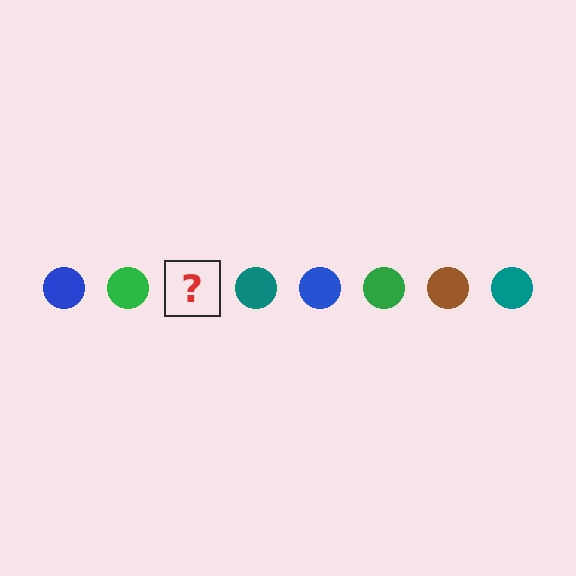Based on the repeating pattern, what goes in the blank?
The blank should be a brown circle.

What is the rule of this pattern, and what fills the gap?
The rule is that the pattern cycles through blue, green, brown, teal circles. The gap should be filled with a brown circle.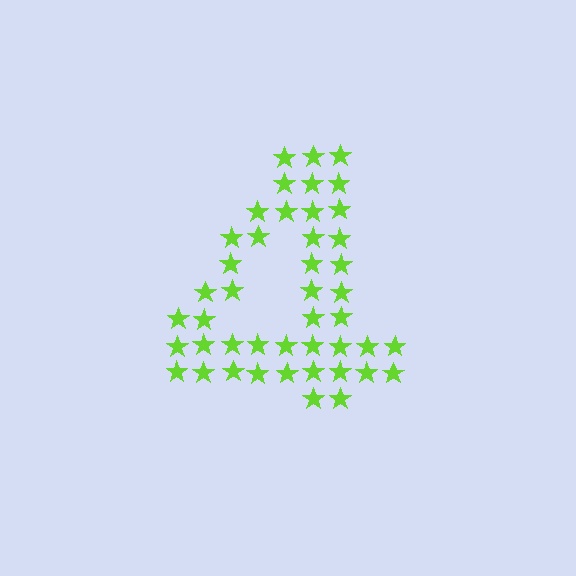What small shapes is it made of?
It is made of small stars.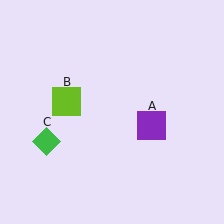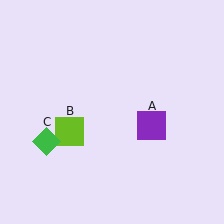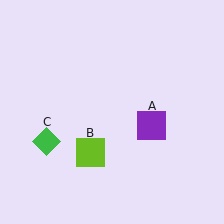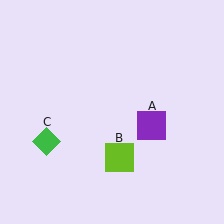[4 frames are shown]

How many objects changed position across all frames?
1 object changed position: lime square (object B).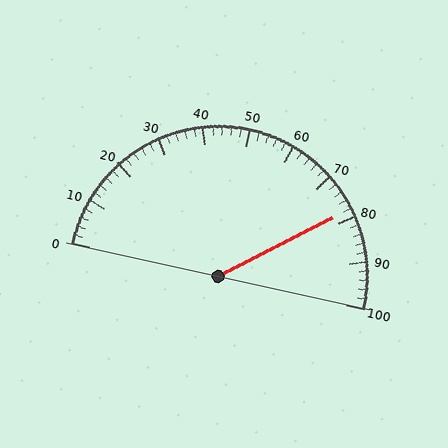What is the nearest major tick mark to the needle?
The nearest major tick mark is 80.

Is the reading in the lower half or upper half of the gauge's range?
The reading is in the upper half of the range (0 to 100).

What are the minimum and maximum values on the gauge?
The gauge ranges from 0 to 100.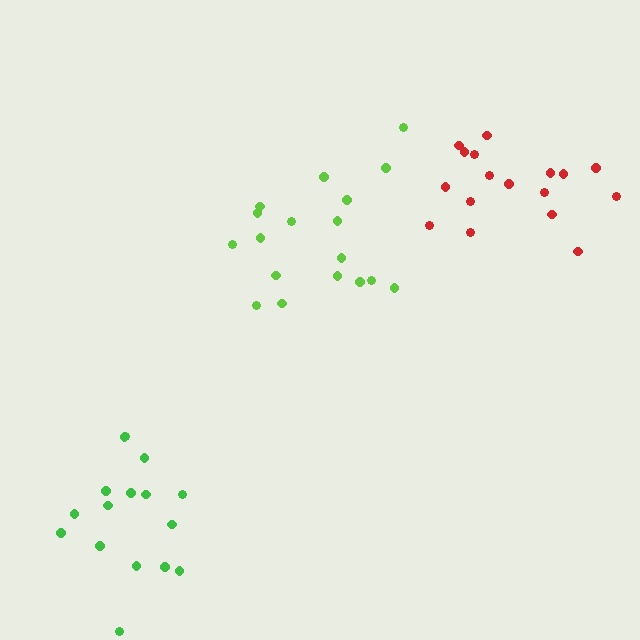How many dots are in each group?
Group 1: 16 dots, Group 2: 18 dots, Group 3: 17 dots (51 total).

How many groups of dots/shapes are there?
There are 3 groups.